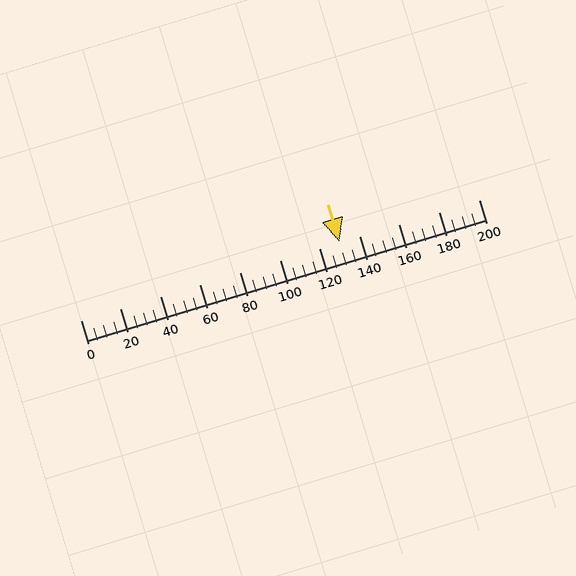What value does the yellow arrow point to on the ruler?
The yellow arrow points to approximately 130.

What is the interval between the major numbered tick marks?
The major tick marks are spaced 20 units apart.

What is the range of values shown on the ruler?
The ruler shows values from 0 to 200.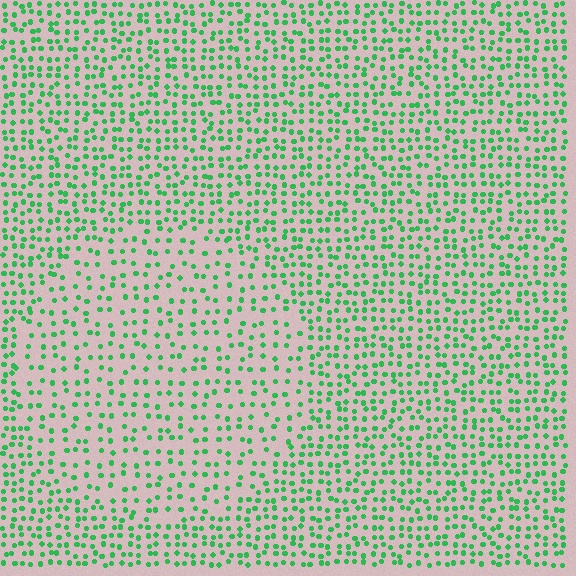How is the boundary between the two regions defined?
The boundary is defined by a change in element density (approximately 1.7x ratio). All elements are the same color, size, and shape.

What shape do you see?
I see a circle.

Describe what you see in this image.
The image contains small green elements arranged at two different densities. A circle-shaped region is visible where the elements are less densely packed than the surrounding area.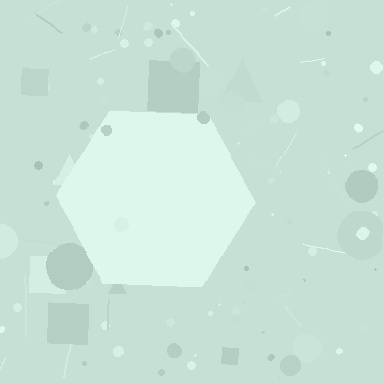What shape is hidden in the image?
A hexagon is hidden in the image.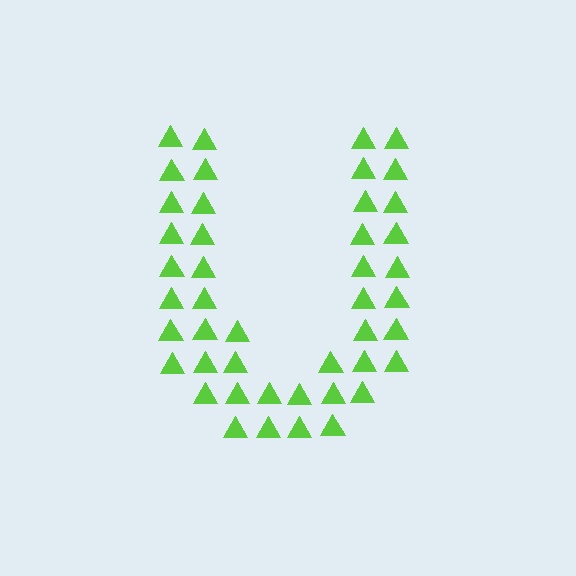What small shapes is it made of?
It is made of small triangles.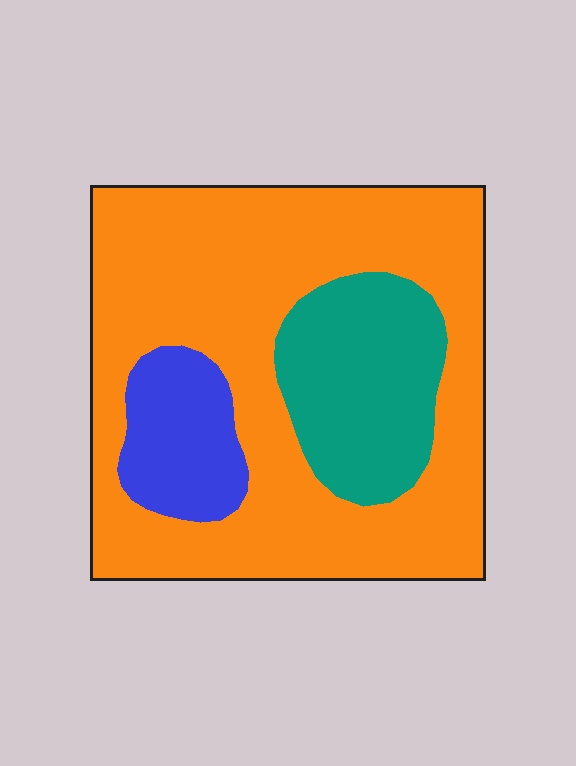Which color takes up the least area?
Blue, at roughly 10%.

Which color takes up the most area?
Orange, at roughly 70%.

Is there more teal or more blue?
Teal.